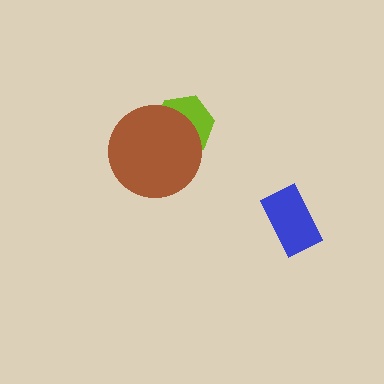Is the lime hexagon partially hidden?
Yes, it is partially covered by another shape.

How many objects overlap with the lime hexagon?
1 object overlaps with the lime hexagon.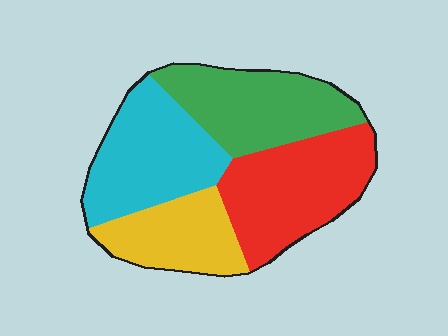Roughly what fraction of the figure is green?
Green takes up between a sixth and a third of the figure.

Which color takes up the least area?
Yellow, at roughly 20%.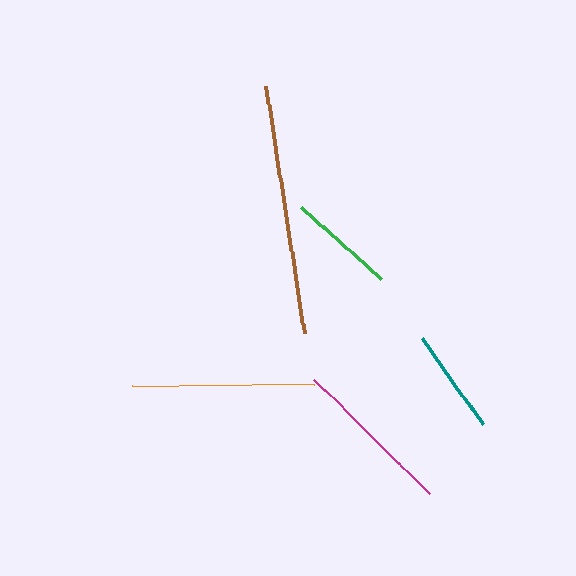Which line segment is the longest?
The brown line is the longest at approximately 250 pixels.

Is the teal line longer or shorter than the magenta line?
The magenta line is longer than the teal line.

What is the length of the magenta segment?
The magenta segment is approximately 163 pixels long.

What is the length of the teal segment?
The teal segment is approximately 106 pixels long.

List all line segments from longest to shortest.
From longest to shortest: brown, orange, magenta, green, teal.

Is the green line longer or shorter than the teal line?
The green line is longer than the teal line.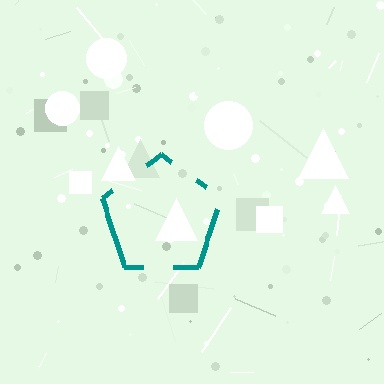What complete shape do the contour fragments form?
The contour fragments form a pentagon.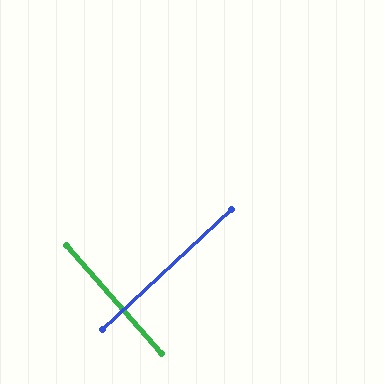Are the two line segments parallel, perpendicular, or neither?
Perpendicular — they meet at approximately 88°.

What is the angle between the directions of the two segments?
Approximately 88 degrees.